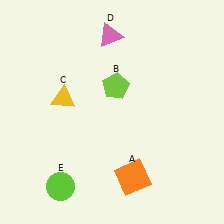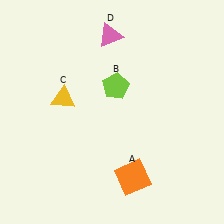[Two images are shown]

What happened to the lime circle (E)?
The lime circle (E) was removed in Image 2. It was in the bottom-left area of Image 1.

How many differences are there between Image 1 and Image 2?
There is 1 difference between the two images.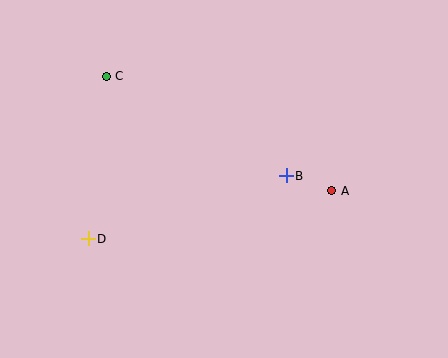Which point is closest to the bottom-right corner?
Point A is closest to the bottom-right corner.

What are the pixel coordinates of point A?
Point A is at (332, 191).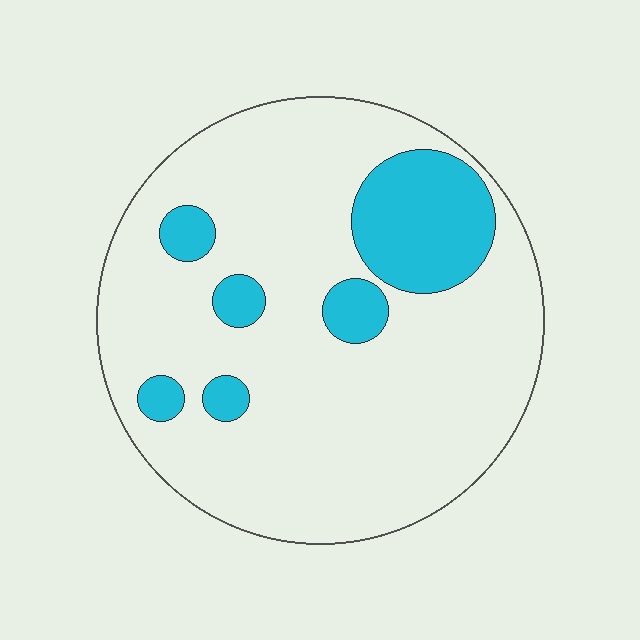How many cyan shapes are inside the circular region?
6.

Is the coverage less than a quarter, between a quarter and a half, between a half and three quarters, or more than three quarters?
Less than a quarter.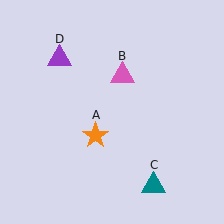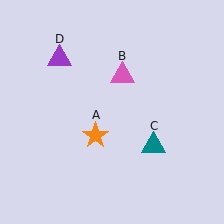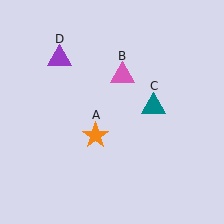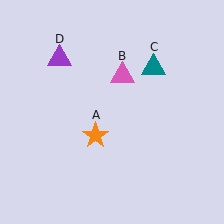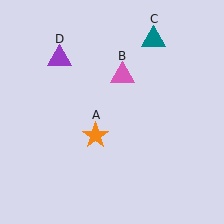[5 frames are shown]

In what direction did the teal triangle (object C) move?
The teal triangle (object C) moved up.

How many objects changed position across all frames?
1 object changed position: teal triangle (object C).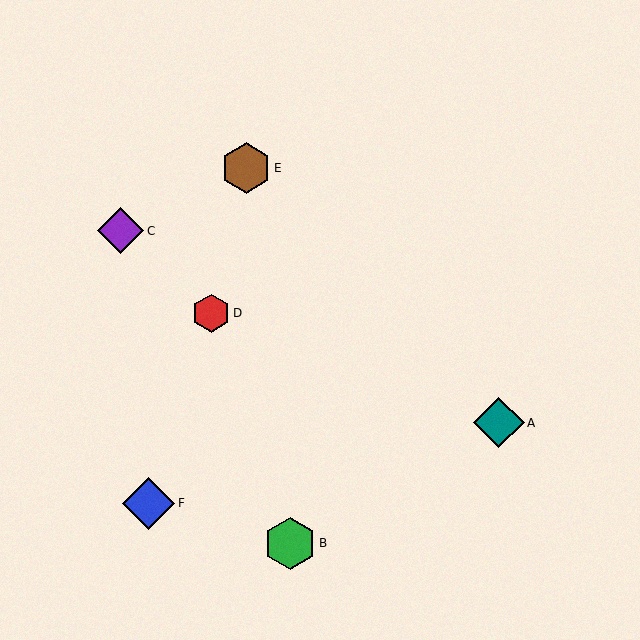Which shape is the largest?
The blue diamond (labeled F) is the largest.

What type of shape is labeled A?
Shape A is a teal diamond.